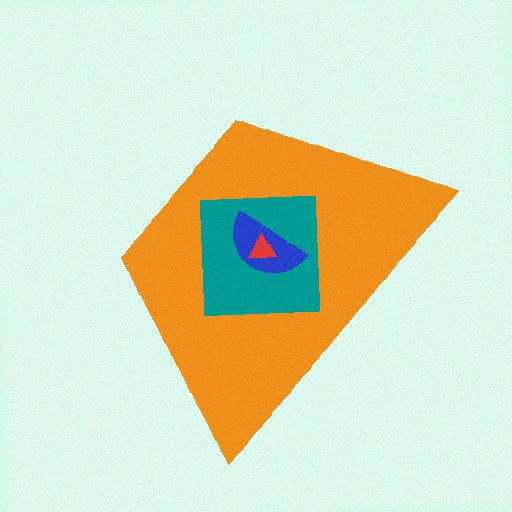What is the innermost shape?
The red triangle.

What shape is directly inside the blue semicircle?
The red triangle.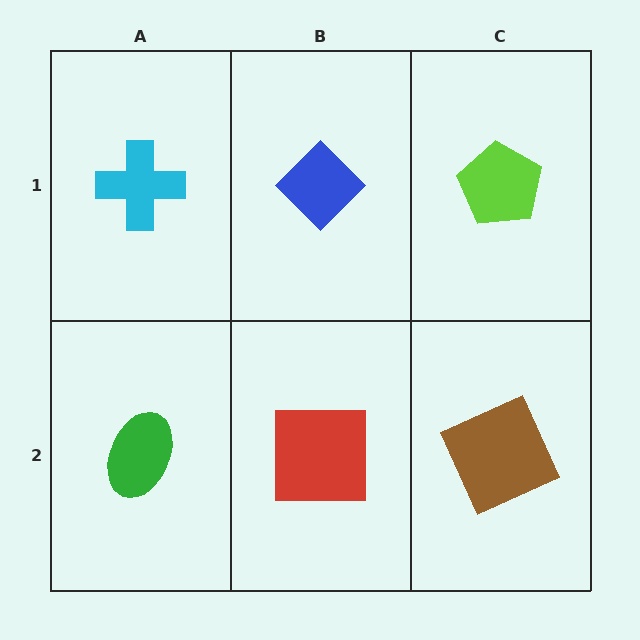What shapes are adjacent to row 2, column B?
A blue diamond (row 1, column B), a green ellipse (row 2, column A), a brown square (row 2, column C).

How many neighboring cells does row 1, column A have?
2.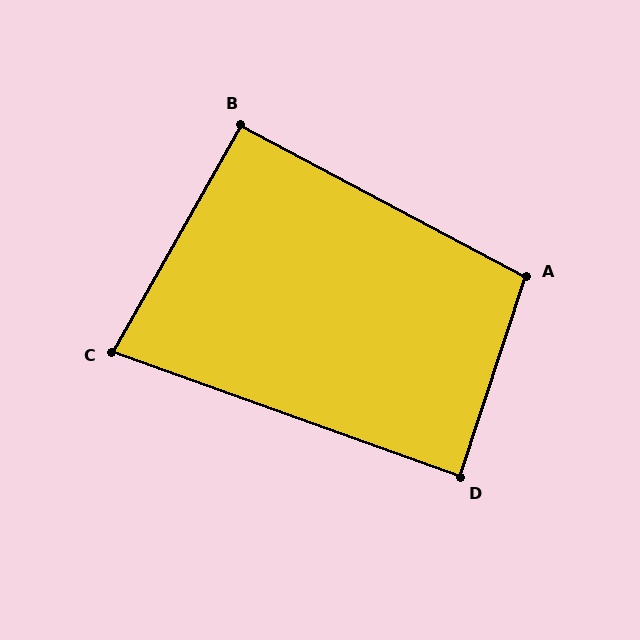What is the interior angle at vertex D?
Approximately 89 degrees (approximately right).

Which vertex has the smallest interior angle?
C, at approximately 80 degrees.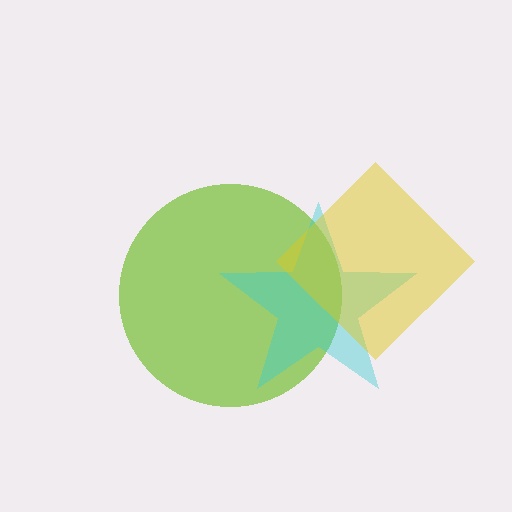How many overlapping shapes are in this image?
There are 3 overlapping shapes in the image.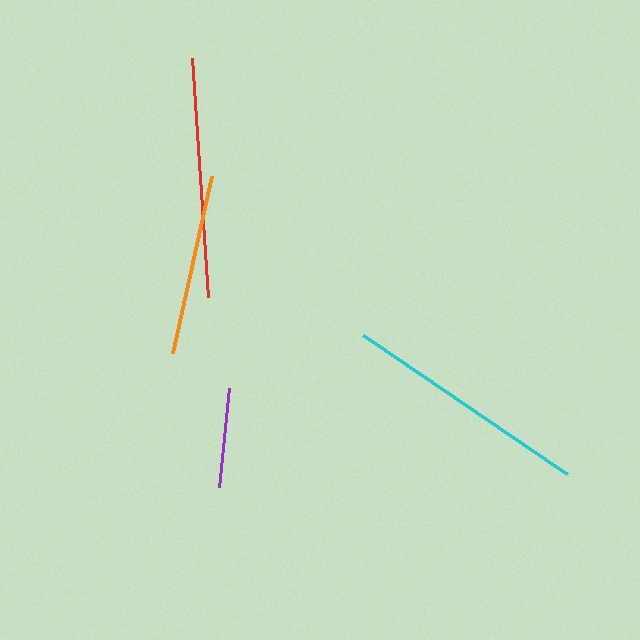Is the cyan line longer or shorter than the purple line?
The cyan line is longer than the purple line.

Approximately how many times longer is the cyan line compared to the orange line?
The cyan line is approximately 1.4 times the length of the orange line.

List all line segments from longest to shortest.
From longest to shortest: cyan, red, orange, purple.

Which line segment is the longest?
The cyan line is the longest at approximately 246 pixels.